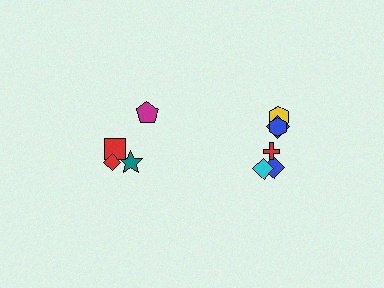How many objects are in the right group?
There are 6 objects.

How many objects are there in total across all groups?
There are 10 objects.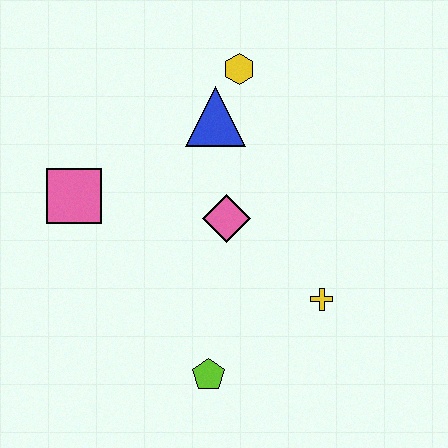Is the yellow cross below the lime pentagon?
No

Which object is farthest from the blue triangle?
The lime pentagon is farthest from the blue triangle.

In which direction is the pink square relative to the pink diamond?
The pink square is to the left of the pink diamond.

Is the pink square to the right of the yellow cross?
No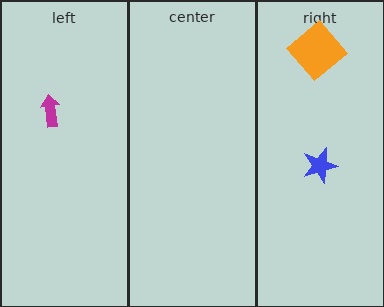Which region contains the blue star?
The right region.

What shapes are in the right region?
The orange diamond, the blue star.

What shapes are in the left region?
The magenta arrow.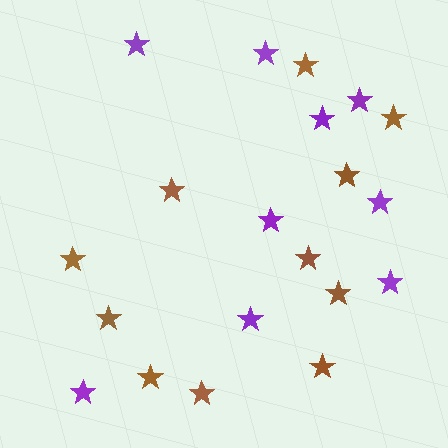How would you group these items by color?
There are 2 groups: one group of purple stars (9) and one group of brown stars (11).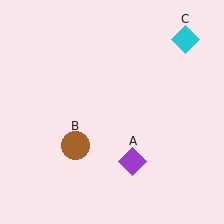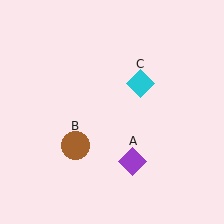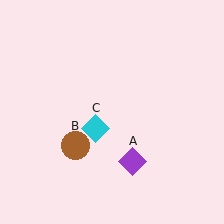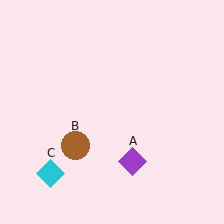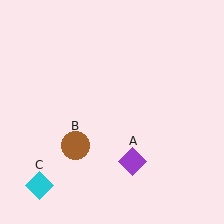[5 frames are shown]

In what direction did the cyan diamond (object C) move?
The cyan diamond (object C) moved down and to the left.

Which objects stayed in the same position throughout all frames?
Purple diamond (object A) and brown circle (object B) remained stationary.